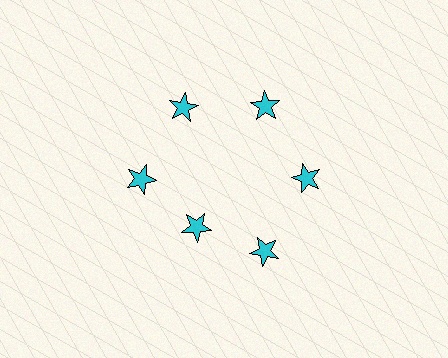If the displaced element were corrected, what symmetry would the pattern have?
It would have 6-fold rotational symmetry — the pattern would map onto itself every 60 degrees.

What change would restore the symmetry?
The symmetry would be restored by moving it outward, back onto the ring so that all 6 stars sit at equal angles and equal distance from the center.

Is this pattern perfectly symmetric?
No. The 6 cyan stars are arranged in a ring, but one element near the 7 o'clock position is pulled inward toward the center, breaking the 6-fold rotational symmetry.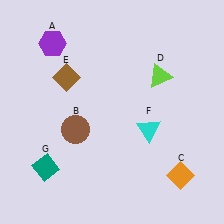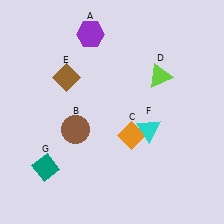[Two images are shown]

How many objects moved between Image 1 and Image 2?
2 objects moved between the two images.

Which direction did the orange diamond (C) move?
The orange diamond (C) moved left.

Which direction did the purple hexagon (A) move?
The purple hexagon (A) moved right.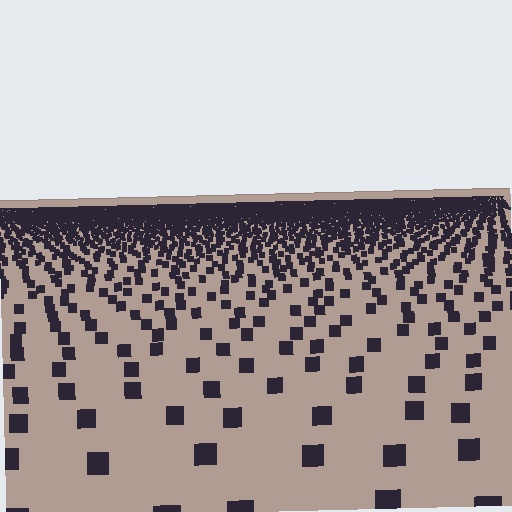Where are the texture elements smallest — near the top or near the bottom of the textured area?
Near the top.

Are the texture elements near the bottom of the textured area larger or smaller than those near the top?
Larger. Near the bottom, elements are closer to the viewer and appear at a bigger on-screen size.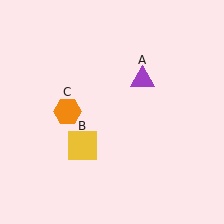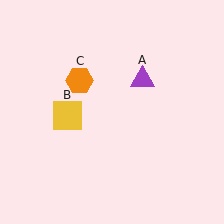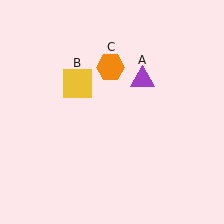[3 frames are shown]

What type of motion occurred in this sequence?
The yellow square (object B), orange hexagon (object C) rotated clockwise around the center of the scene.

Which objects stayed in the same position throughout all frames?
Purple triangle (object A) remained stationary.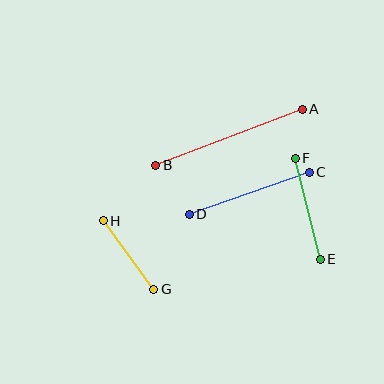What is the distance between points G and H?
The distance is approximately 85 pixels.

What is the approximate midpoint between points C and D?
The midpoint is at approximately (249, 193) pixels.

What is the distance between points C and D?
The distance is approximately 127 pixels.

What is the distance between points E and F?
The distance is approximately 104 pixels.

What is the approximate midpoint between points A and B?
The midpoint is at approximately (229, 137) pixels.